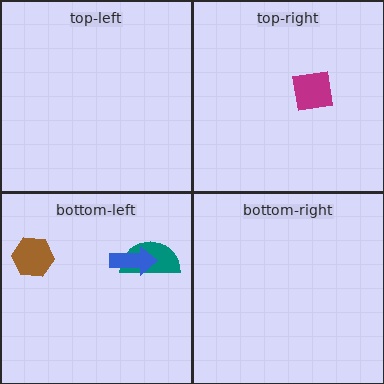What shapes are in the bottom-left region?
The teal semicircle, the brown hexagon, the blue arrow.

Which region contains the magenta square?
The top-right region.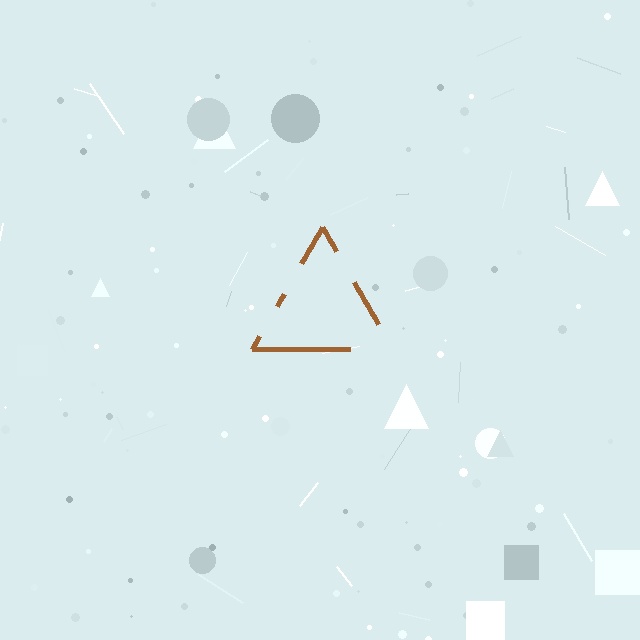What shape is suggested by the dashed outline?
The dashed outline suggests a triangle.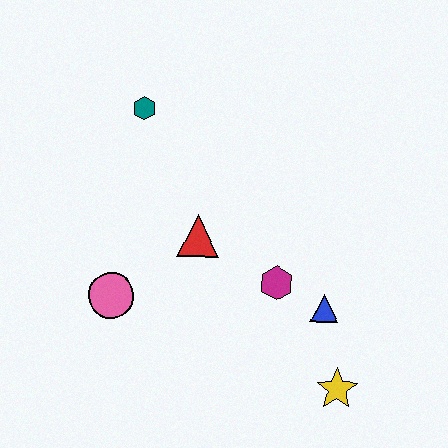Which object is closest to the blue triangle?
The magenta hexagon is closest to the blue triangle.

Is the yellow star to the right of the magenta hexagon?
Yes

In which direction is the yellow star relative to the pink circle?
The yellow star is to the right of the pink circle.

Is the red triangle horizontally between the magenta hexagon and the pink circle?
Yes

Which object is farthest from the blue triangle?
The teal hexagon is farthest from the blue triangle.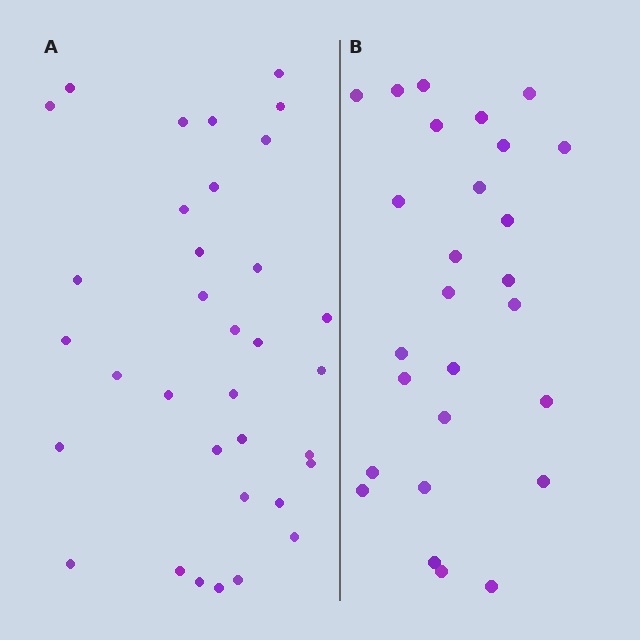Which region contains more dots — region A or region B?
Region A (the left region) has more dots.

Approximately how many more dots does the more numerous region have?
Region A has roughly 8 or so more dots than region B.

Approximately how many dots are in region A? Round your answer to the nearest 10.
About 30 dots. (The exact count is 34, which rounds to 30.)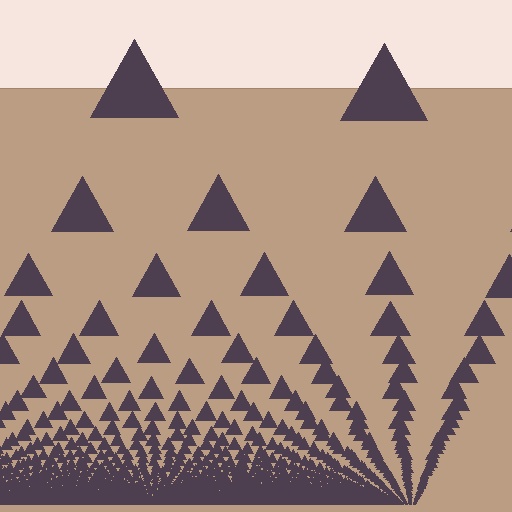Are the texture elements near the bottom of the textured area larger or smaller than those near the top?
Smaller. The gradient is inverted — elements near the bottom are smaller and denser.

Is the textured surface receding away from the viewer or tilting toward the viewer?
The surface appears to tilt toward the viewer. Texture elements get larger and sparser toward the top.